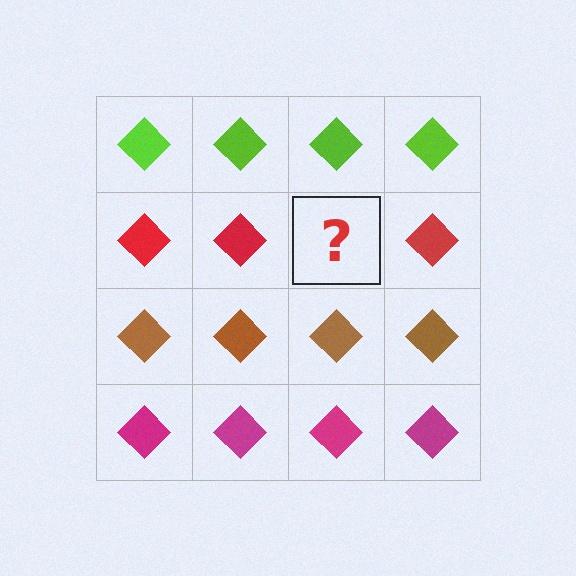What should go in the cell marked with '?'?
The missing cell should contain a red diamond.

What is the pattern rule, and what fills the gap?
The rule is that each row has a consistent color. The gap should be filled with a red diamond.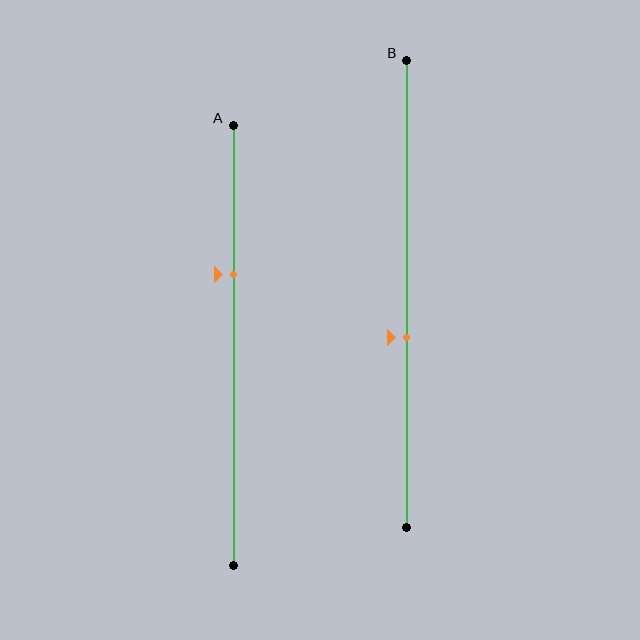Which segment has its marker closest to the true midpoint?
Segment B has its marker closest to the true midpoint.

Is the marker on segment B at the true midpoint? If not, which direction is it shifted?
No, the marker on segment B is shifted downward by about 9% of the segment length.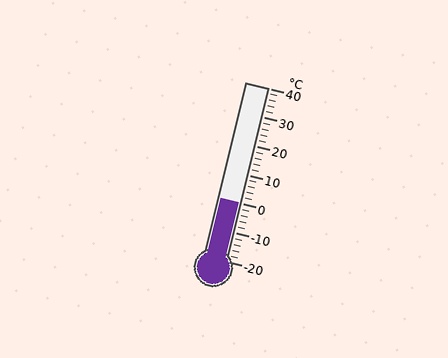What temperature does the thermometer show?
The thermometer shows approximately 0°C.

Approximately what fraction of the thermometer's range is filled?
The thermometer is filled to approximately 35% of its range.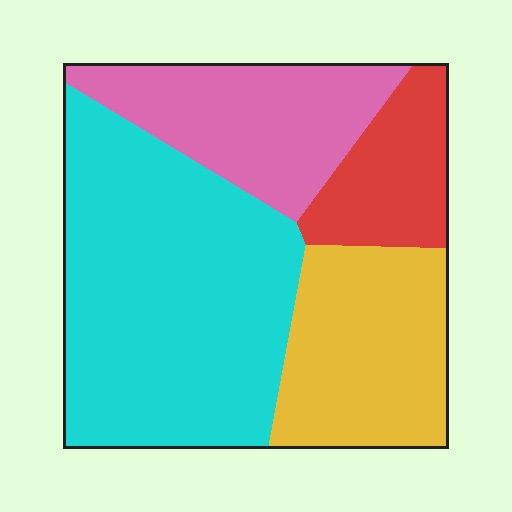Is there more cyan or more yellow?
Cyan.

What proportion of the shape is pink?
Pink covers around 20% of the shape.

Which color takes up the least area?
Red, at roughly 10%.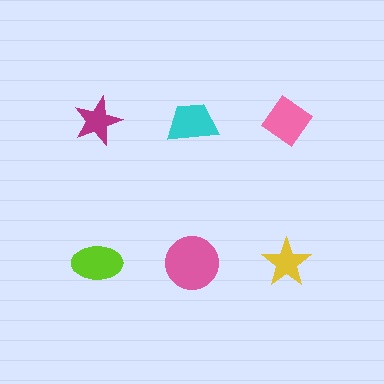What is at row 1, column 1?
A magenta star.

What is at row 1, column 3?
A pink diamond.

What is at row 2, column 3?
A yellow star.